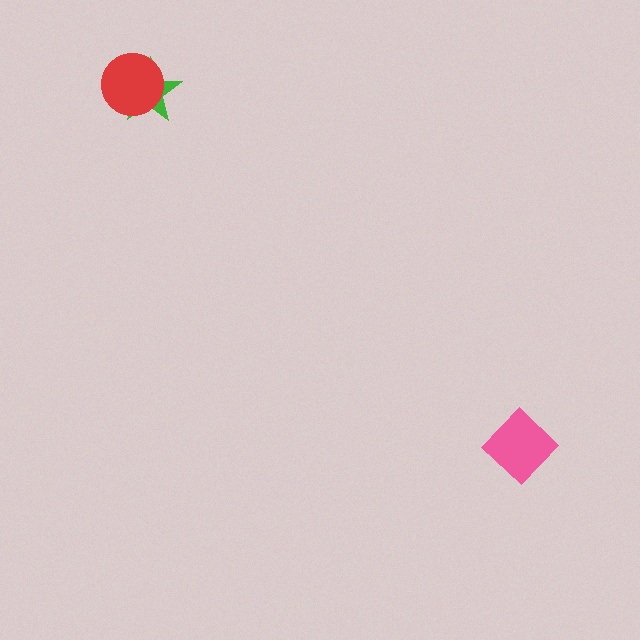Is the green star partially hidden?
Yes, it is partially covered by another shape.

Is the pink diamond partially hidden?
No, no other shape covers it.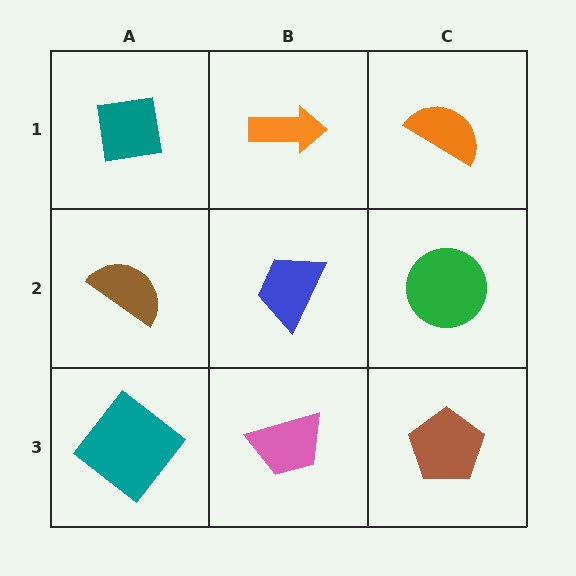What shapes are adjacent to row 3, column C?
A green circle (row 2, column C), a pink trapezoid (row 3, column B).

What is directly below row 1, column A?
A brown semicircle.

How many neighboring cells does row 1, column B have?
3.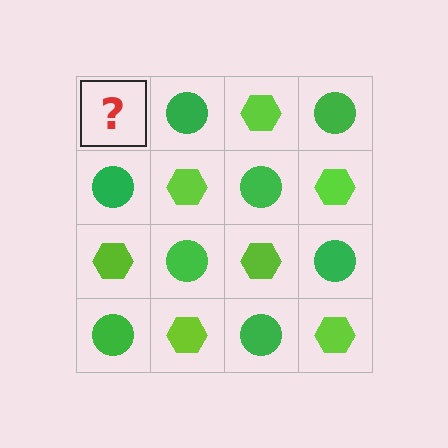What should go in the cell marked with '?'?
The missing cell should contain a lime hexagon.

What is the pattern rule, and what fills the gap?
The rule is that it alternates lime hexagon and green circle in a checkerboard pattern. The gap should be filled with a lime hexagon.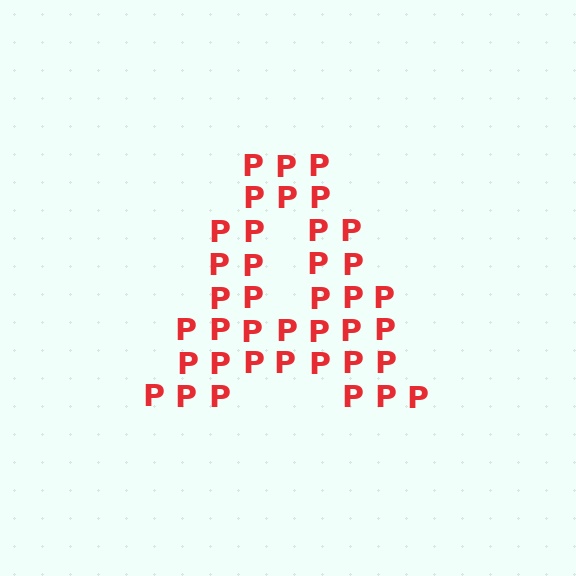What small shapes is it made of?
It is made of small letter P's.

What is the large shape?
The large shape is the letter A.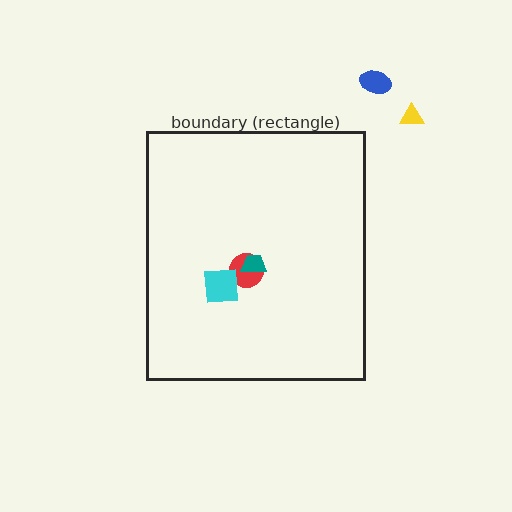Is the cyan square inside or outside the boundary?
Inside.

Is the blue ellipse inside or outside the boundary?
Outside.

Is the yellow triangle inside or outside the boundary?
Outside.